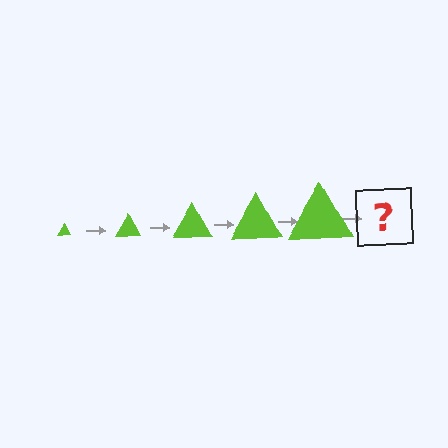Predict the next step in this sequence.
The next step is a lime triangle, larger than the previous one.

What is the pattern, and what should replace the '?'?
The pattern is that the triangle gets progressively larger each step. The '?' should be a lime triangle, larger than the previous one.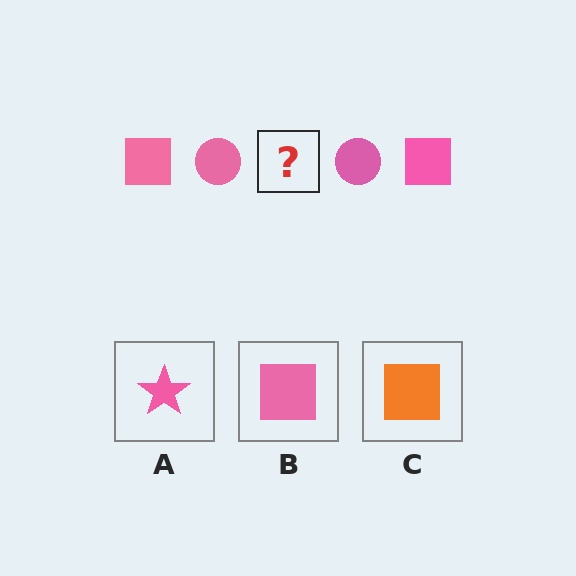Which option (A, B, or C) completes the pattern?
B.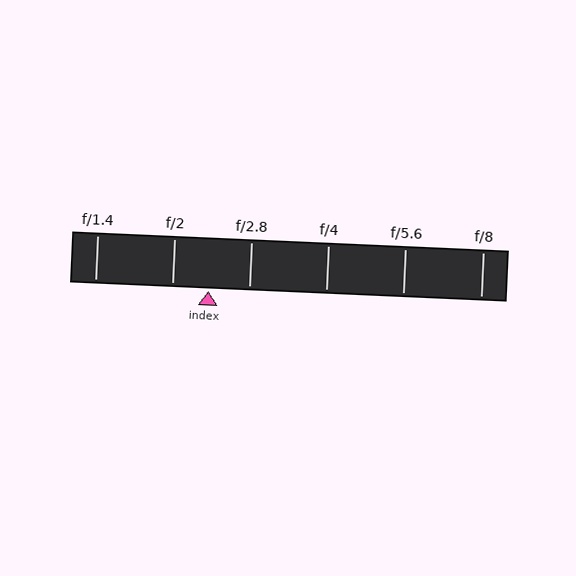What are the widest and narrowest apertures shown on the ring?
The widest aperture shown is f/1.4 and the narrowest is f/8.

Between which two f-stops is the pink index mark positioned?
The index mark is between f/2 and f/2.8.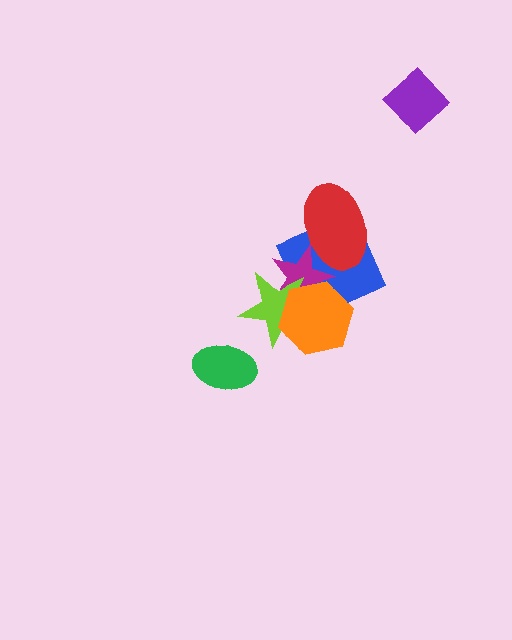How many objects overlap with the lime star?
3 objects overlap with the lime star.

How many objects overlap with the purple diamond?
0 objects overlap with the purple diamond.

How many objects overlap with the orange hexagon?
3 objects overlap with the orange hexagon.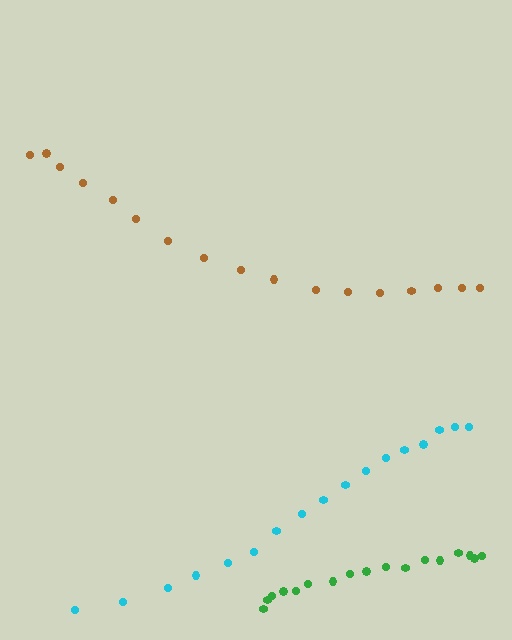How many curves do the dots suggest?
There are 3 distinct paths.